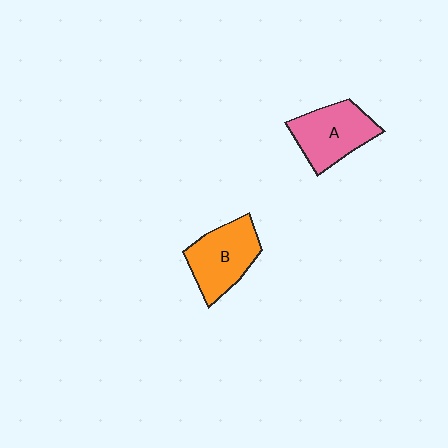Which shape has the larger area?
Shape B (orange).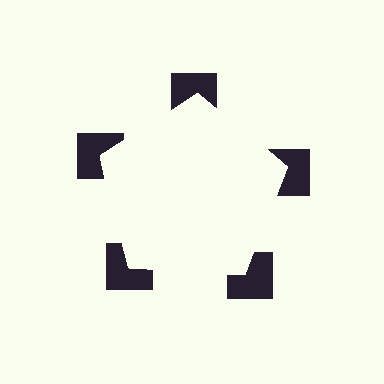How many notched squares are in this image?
There are 5 — one at each vertex of the illusory pentagon.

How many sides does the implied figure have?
5 sides.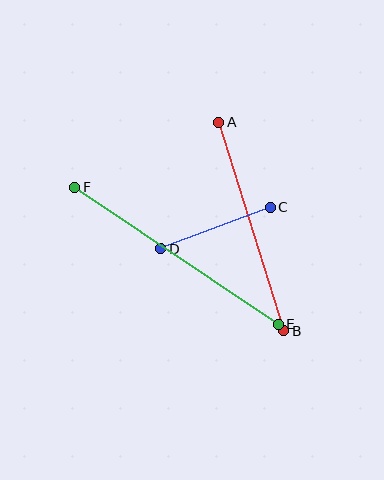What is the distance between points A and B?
The distance is approximately 218 pixels.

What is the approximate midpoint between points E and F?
The midpoint is at approximately (176, 256) pixels.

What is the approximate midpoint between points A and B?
The midpoint is at approximately (251, 226) pixels.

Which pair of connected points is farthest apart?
Points E and F are farthest apart.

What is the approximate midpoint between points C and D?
The midpoint is at approximately (216, 228) pixels.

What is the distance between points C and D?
The distance is approximately 117 pixels.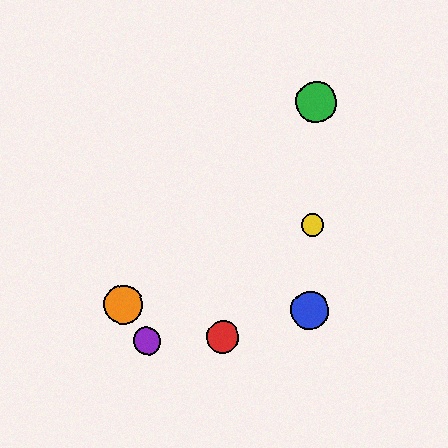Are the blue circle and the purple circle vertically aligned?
No, the blue circle is at x≈310 and the purple circle is at x≈147.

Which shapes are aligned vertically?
The blue circle, the green circle, the yellow circle are aligned vertically.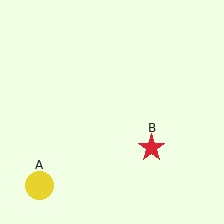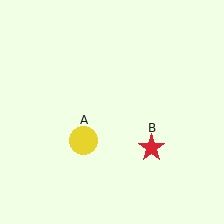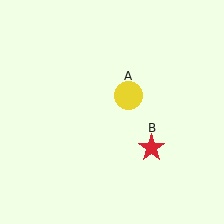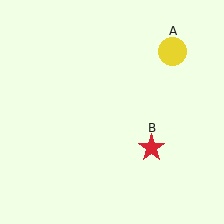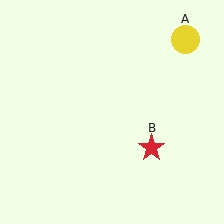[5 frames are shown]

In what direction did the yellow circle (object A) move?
The yellow circle (object A) moved up and to the right.